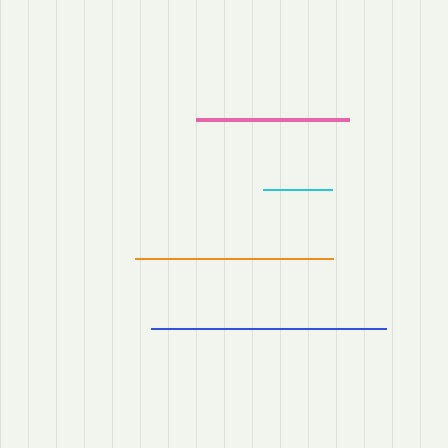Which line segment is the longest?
The blue line is the longest at approximately 236 pixels.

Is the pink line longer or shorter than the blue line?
The blue line is longer than the pink line.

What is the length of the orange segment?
The orange segment is approximately 199 pixels long.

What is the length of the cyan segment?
The cyan segment is approximately 69 pixels long.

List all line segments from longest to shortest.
From longest to shortest: blue, orange, pink, cyan.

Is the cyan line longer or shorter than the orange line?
The orange line is longer than the cyan line.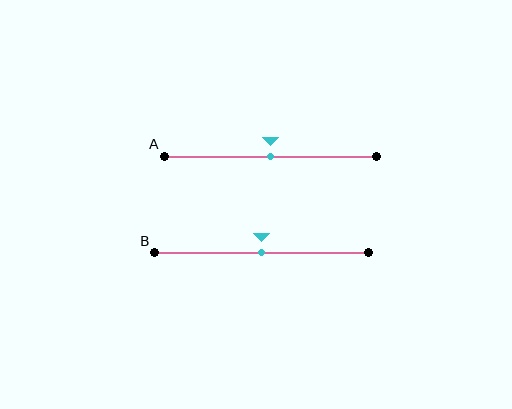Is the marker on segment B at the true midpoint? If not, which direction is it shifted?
Yes, the marker on segment B is at the true midpoint.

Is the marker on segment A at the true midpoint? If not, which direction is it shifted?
Yes, the marker on segment A is at the true midpoint.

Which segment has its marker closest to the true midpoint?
Segment A has its marker closest to the true midpoint.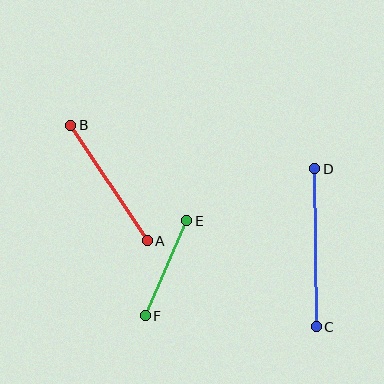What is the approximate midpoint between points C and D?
The midpoint is at approximately (315, 248) pixels.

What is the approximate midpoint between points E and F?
The midpoint is at approximately (166, 268) pixels.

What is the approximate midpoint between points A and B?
The midpoint is at approximately (109, 183) pixels.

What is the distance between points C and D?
The distance is approximately 158 pixels.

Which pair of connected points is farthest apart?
Points C and D are farthest apart.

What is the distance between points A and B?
The distance is approximately 139 pixels.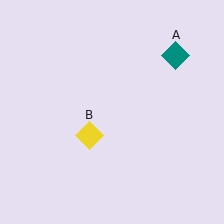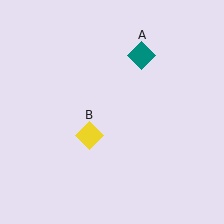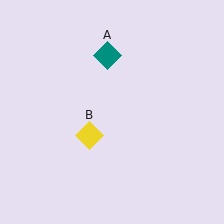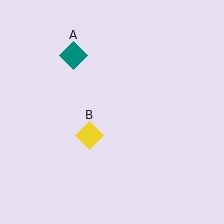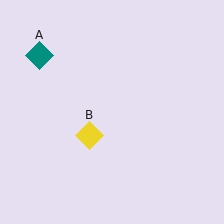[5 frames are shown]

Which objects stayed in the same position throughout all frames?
Yellow diamond (object B) remained stationary.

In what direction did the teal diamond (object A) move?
The teal diamond (object A) moved left.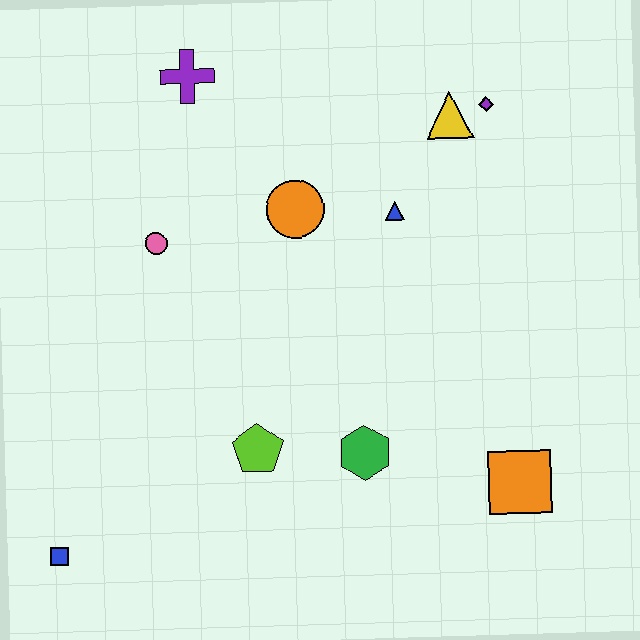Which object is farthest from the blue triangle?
The blue square is farthest from the blue triangle.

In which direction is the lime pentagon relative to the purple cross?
The lime pentagon is below the purple cross.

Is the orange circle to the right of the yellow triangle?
No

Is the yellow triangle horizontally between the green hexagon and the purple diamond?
Yes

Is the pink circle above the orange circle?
No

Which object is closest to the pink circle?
The orange circle is closest to the pink circle.